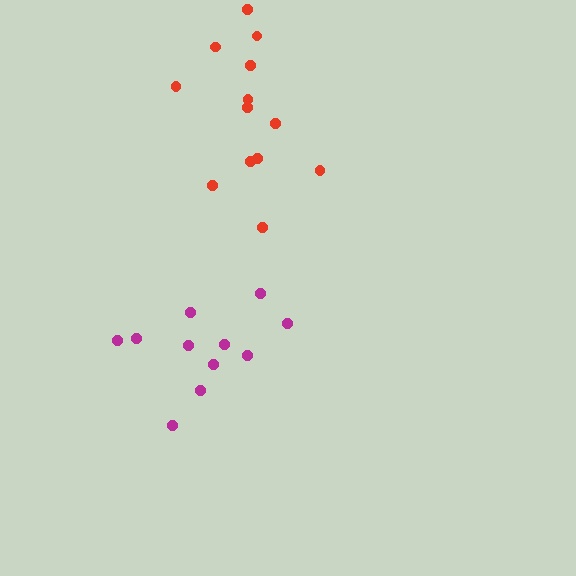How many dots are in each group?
Group 1: 13 dots, Group 2: 11 dots (24 total).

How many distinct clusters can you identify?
There are 2 distinct clusters.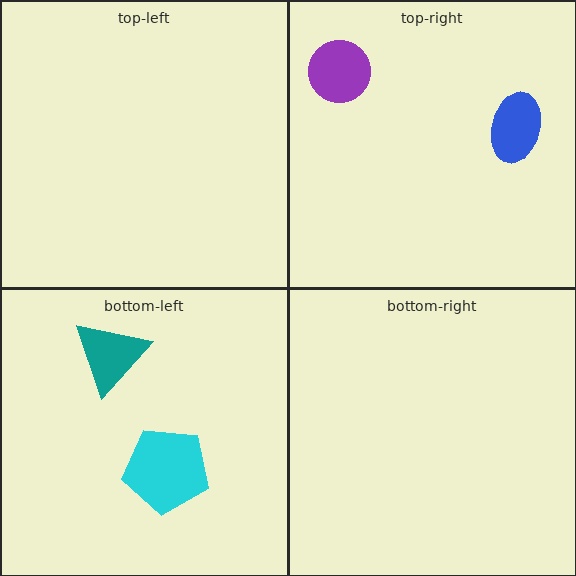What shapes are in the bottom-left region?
The cyan pentagon, the teal triangle.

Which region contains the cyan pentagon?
The bottom-left region.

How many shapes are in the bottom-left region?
2.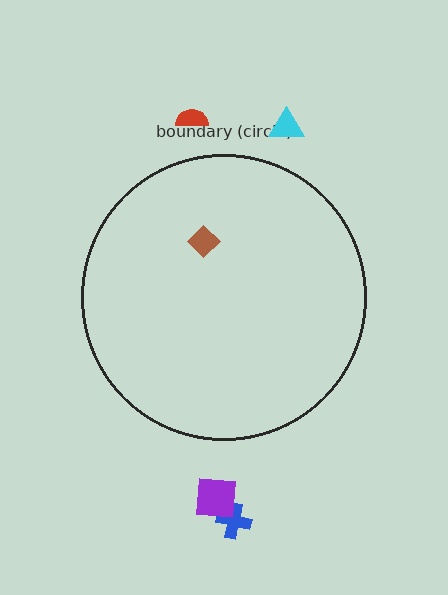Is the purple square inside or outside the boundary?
Outside.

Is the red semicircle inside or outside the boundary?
Outside.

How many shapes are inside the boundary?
1 inside, 4 outside.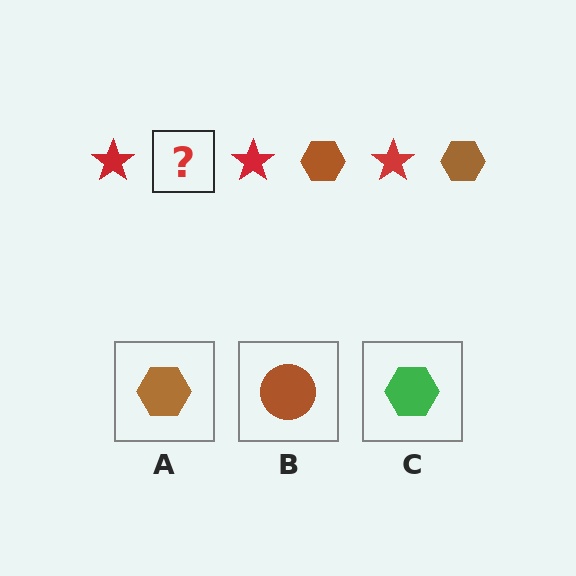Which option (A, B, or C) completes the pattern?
A.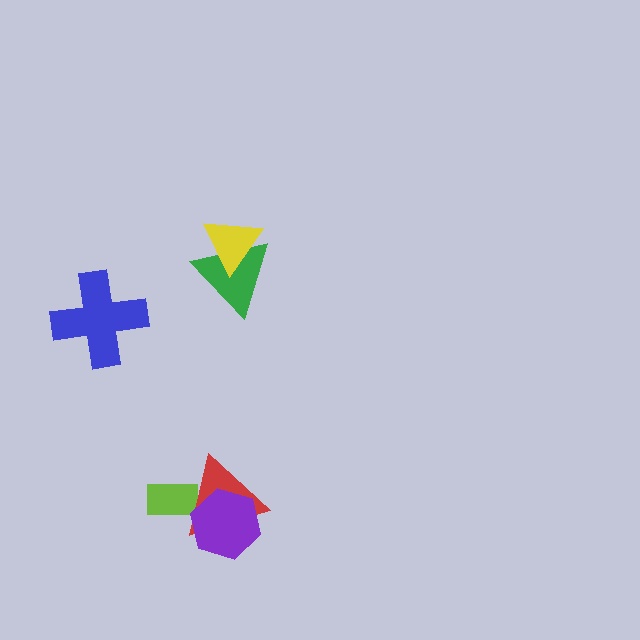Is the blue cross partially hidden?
No, no other shape covers it.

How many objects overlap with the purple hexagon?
1 object overlaps with the purple hexagon.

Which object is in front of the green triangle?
The yellow triangle is in front of the green triangle.